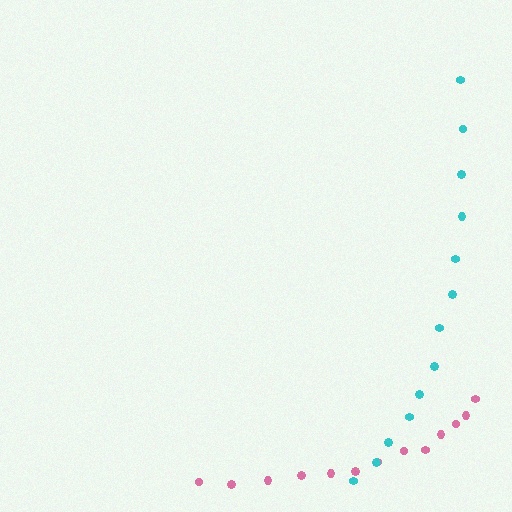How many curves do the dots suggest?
There are 2 distinct paths.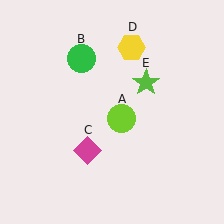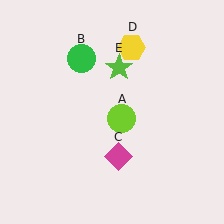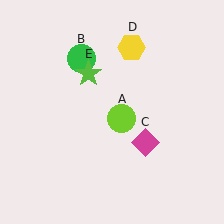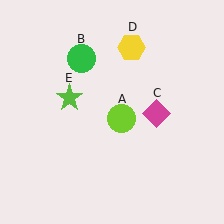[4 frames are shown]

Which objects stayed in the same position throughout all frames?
Lime circle (object A) and green circle (object B) and yellow hexagon (object D) remained stationary.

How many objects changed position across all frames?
2 objects changed position: magenta diamond (object C), lime star (object E).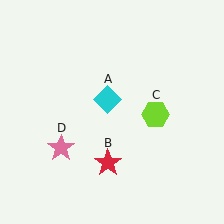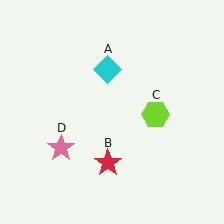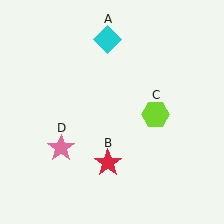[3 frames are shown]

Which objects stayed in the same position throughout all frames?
Red star (object B) and lime hexagon (object C) and pink star (object D) remained stationary.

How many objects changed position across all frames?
1 object changed position: cyan diamond (object A).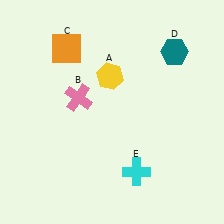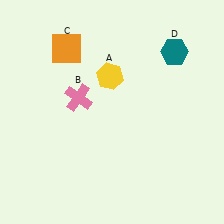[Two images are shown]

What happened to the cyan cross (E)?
The cyan cross (E) was removed in Image 2. It was in the bottom-right area of Image 1.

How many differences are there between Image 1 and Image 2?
There is 1 difference between the two images.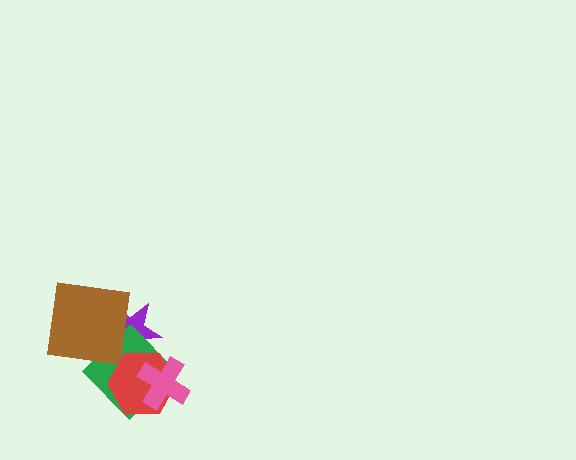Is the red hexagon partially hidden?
Yes, it is partially covered by another shape.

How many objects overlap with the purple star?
3 objects overlap with the purple star.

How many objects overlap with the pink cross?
2 objects overlap with the pink cross.